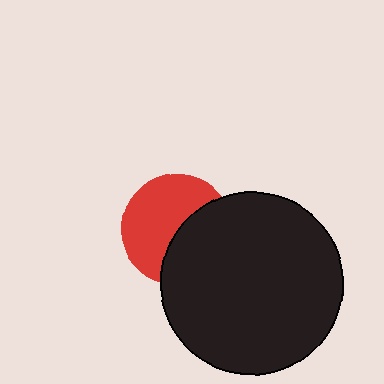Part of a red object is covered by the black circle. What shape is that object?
It is a circle.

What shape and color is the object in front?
The object in front is a black circle.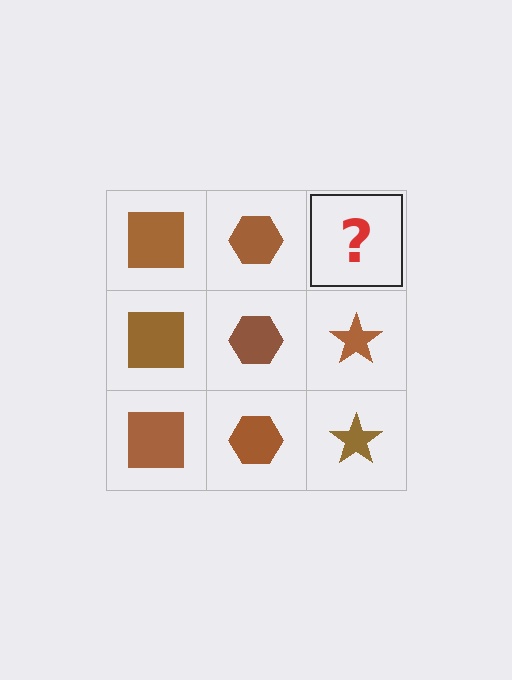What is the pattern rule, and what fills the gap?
The rule is that each column has a consistent shape. The gap should be filled with a brown star.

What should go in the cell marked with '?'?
The missing cell should contain a brown star.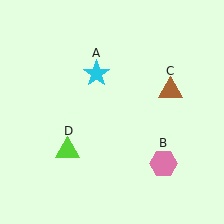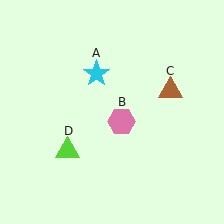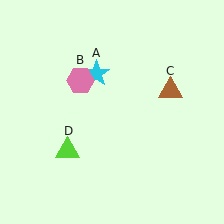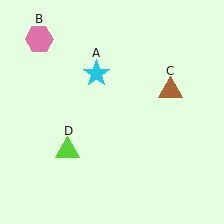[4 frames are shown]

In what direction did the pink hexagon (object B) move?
The pink hexagon (object B) moved up and to the left.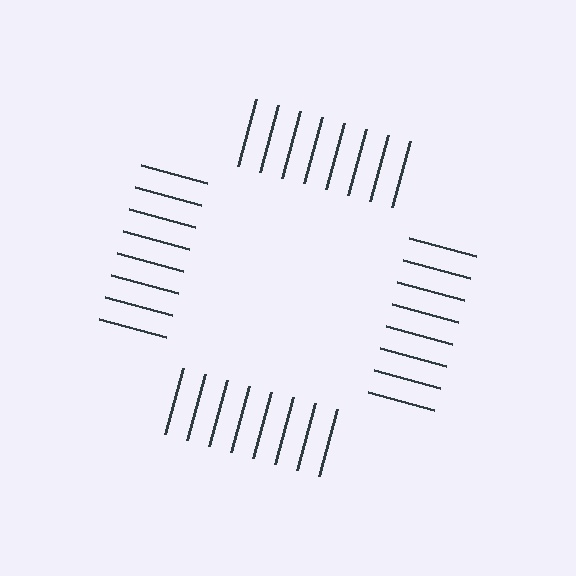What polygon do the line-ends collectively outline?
An illusory square — the line segments terminate on its edges but no continuous stroke is drawn.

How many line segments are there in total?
32 — 8 along each of the 4 edges.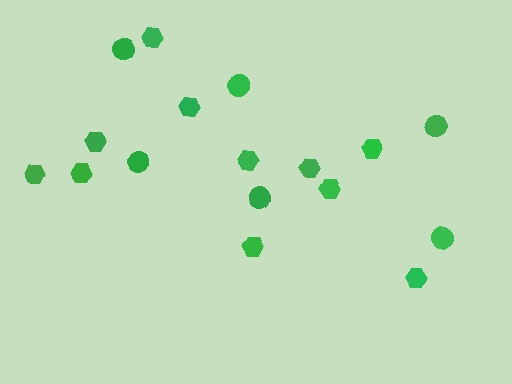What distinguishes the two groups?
There are 2 groups: one group of hexagons (11) and one group of circles (6).